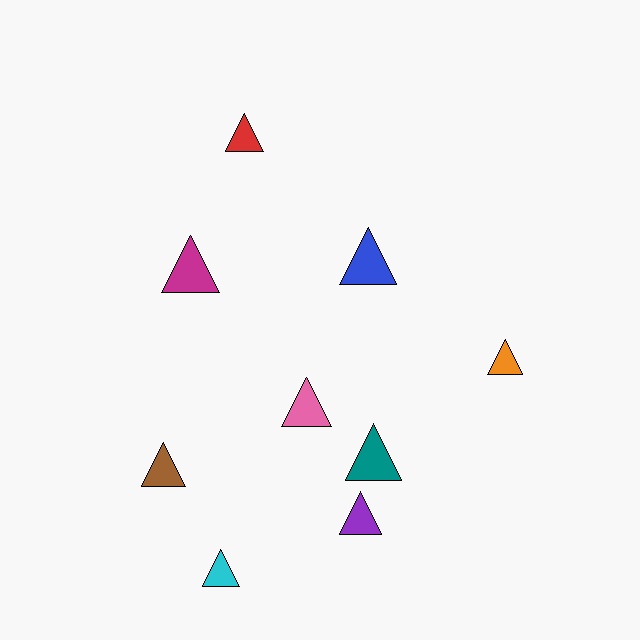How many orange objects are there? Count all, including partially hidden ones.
There is 1 orange object.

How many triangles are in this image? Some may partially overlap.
There are 9 triangles.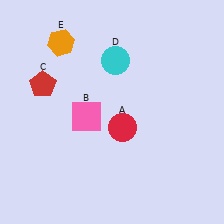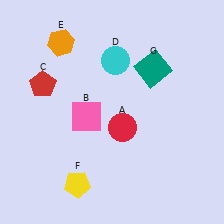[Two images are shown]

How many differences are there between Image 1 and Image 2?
There are 2 differences between the two images.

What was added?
A yellow pentagon (F), a teal square (G) were added in Image 2.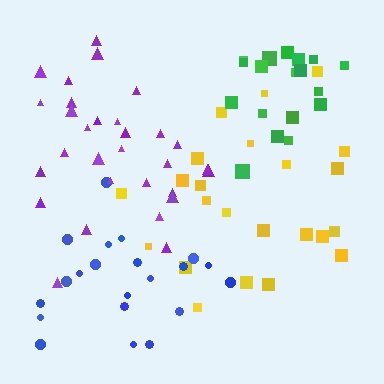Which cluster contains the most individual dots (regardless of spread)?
Purple (31).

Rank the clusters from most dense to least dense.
green, purple, yellow, blue.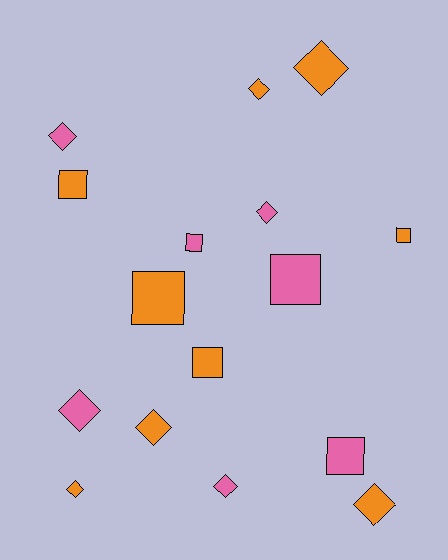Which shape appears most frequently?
Diamond, with 9 objects.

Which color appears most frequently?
Orange, with 9 objects.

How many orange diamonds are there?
There are 5 orange diamonds.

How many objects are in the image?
There are 16 objects.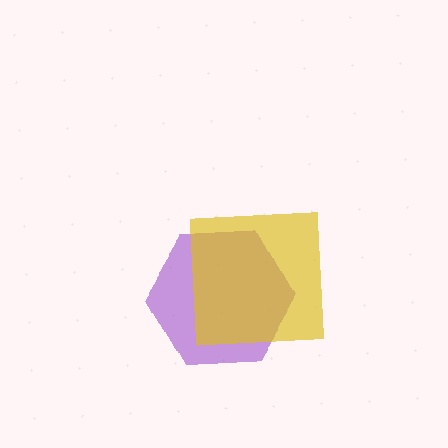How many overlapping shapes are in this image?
There are 2 overlapping shapes in the image.